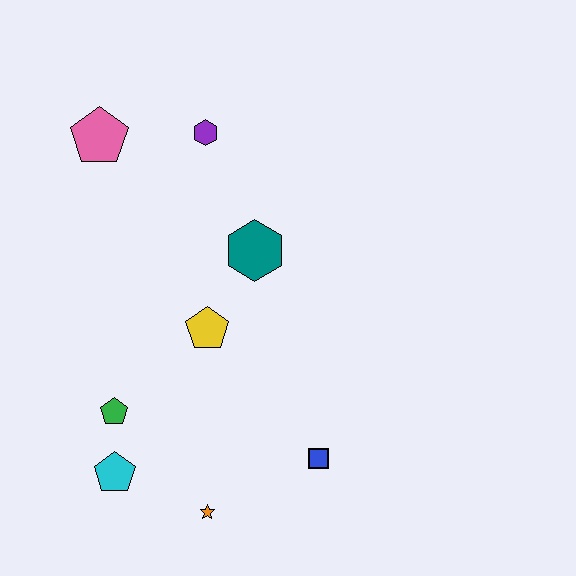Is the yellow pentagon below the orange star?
No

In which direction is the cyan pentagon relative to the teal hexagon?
The cyan pentagon is below the teal hexagon.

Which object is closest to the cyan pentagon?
The green pentagon is closest to the cyan pentagon.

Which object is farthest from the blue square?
The pink pentagon is farthest from the blue square.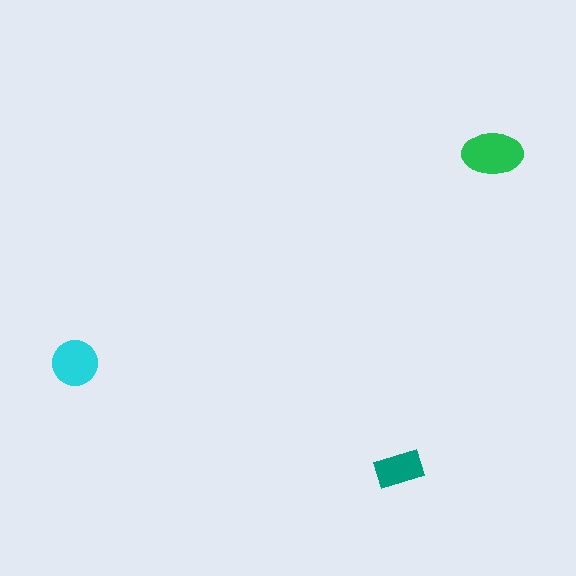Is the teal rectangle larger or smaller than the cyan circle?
Smaller.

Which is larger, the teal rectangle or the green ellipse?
The green ellipse.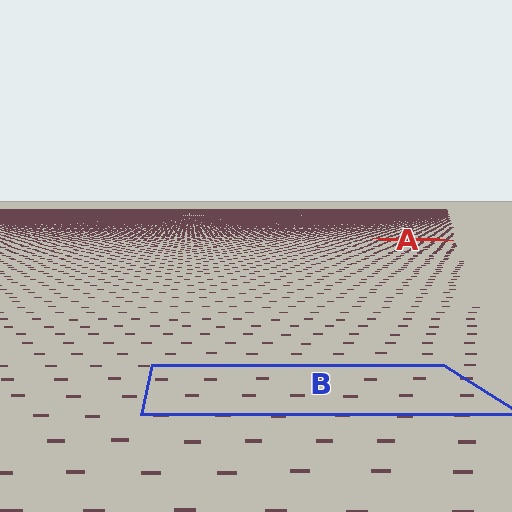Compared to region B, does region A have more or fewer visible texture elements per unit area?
Region A has more texture elements per unit area — they are packed more densely because it is farther away.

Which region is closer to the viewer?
Region B is closer. The texture elements there are larger and more spread out.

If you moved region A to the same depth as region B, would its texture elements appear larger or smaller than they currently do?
They would appear larger. At a closer depth, the same texture elements are projected at a bigger on-screen size.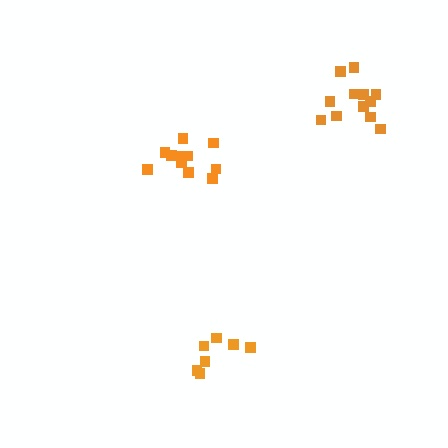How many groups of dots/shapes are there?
There are 3 groups.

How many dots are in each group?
Group 1: 11 dots, Group 2: 12 dots, Group 3: 7 dots (30 total).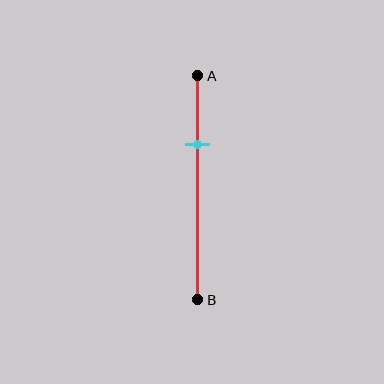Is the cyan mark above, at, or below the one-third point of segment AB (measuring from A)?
The cyan mark is approximately at the one-third point of segment AB.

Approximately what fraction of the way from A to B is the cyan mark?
The cyan mark is approximately 30% of the way from A to B.